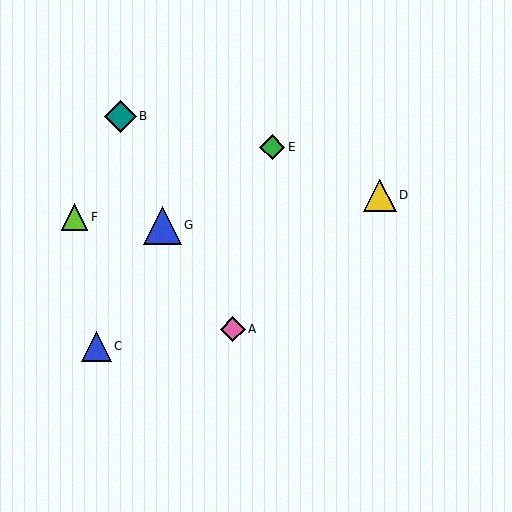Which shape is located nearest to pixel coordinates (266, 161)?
The green diamond (labeled E) at (272, 147) is nearest to that location.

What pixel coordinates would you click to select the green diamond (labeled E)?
Click at (272, 147) to select the green diamond E.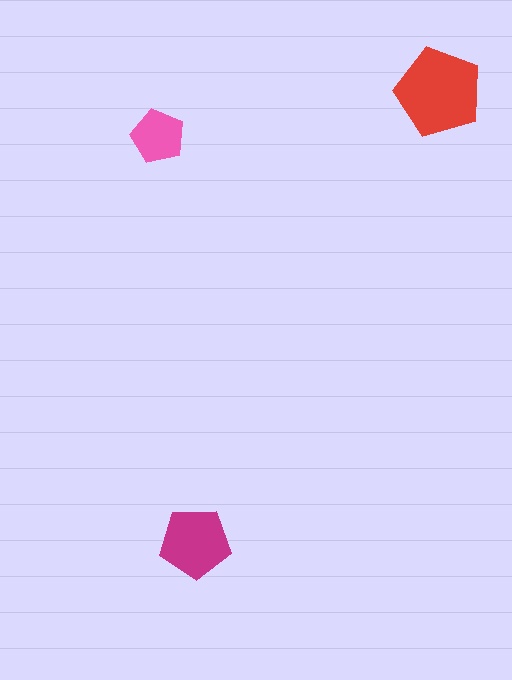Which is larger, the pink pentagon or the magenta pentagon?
The magenta one.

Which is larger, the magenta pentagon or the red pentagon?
The red one.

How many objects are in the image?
There are 3 objects in the image.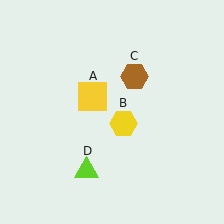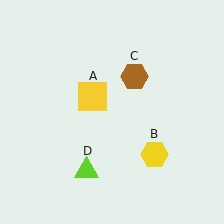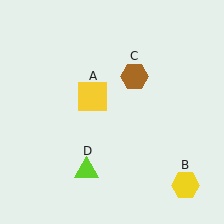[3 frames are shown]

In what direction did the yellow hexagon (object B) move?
The yellow hexagon (object B) moved down and to the right.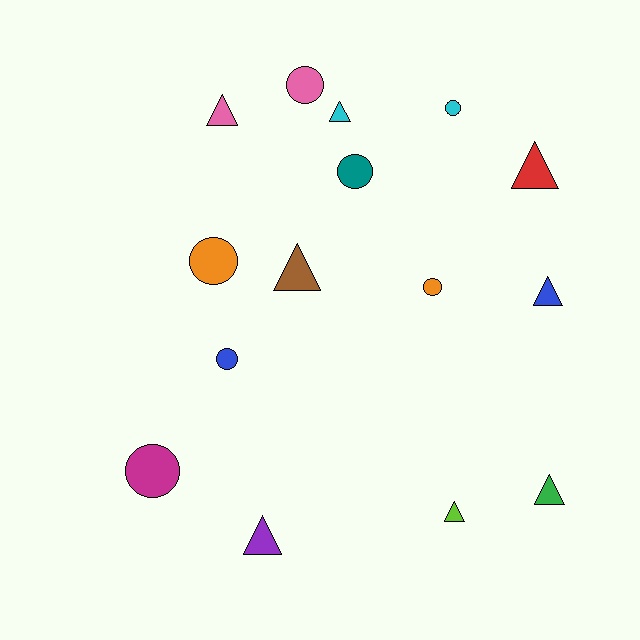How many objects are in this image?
There are 15 objects.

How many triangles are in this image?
There are 8 triangles.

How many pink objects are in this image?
There are 2 pink objects.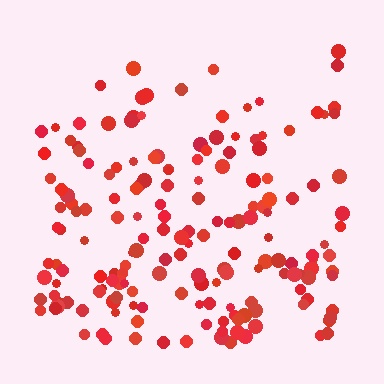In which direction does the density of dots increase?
From top to bottom, with the bottom side densest.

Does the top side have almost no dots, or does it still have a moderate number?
Still a moderate number, just noticeably fewer than the bottom.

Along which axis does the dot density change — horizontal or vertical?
Vertical.